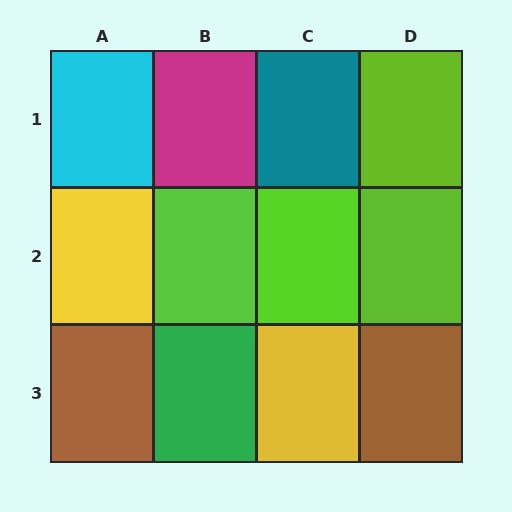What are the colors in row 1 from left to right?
Cyan, magenta, teal, lime.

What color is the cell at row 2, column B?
Lime.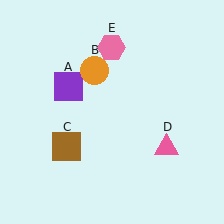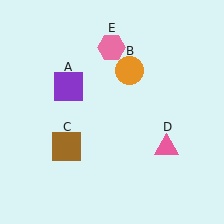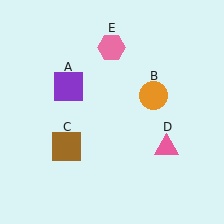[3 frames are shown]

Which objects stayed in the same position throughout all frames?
Purple square (object A) and brown square (object C) and pink triangle (object D) and pink hexagon (object E) remained stationary.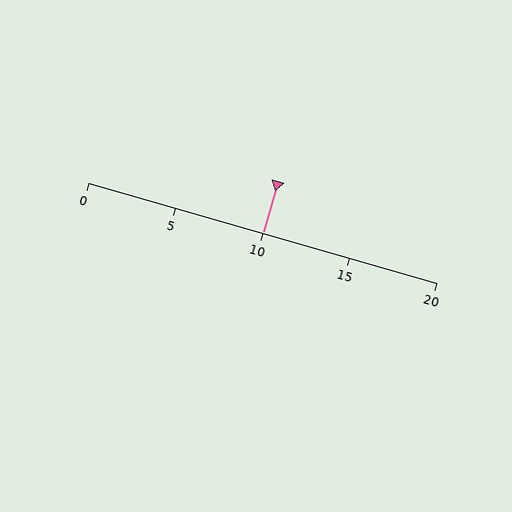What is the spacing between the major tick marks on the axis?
The major ticks are spaced 5 apart.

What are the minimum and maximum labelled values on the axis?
The axis runs from 0 to 20.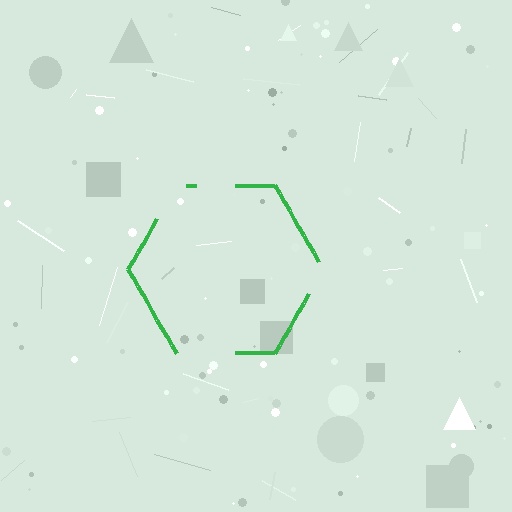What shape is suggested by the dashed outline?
The dashed outline suggests a hexagon.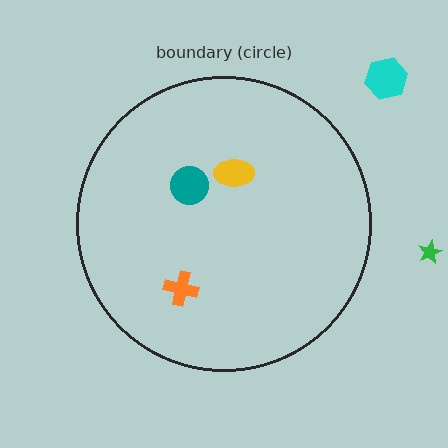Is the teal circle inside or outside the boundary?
Inside.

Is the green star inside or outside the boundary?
Outside.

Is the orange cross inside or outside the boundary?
Inside.